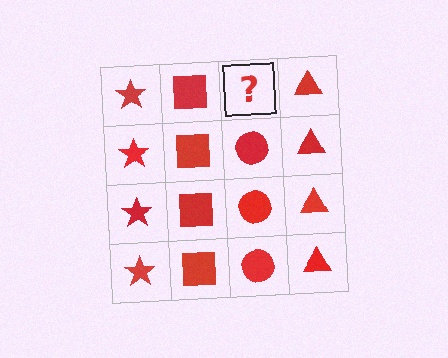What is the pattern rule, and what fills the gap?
The rule is that each column has a consistent shape. The gap should be filled with a red circle.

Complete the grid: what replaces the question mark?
The question mark should be replaced with a red circle.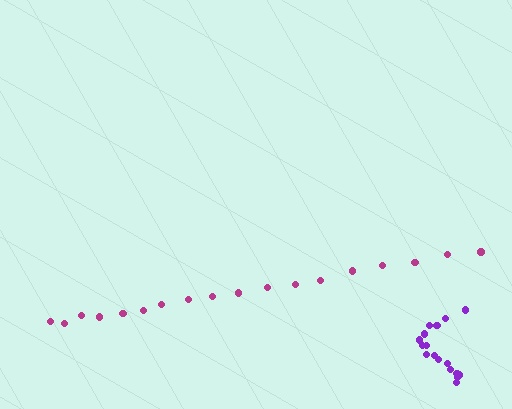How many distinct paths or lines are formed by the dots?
There are 2 distinct paths.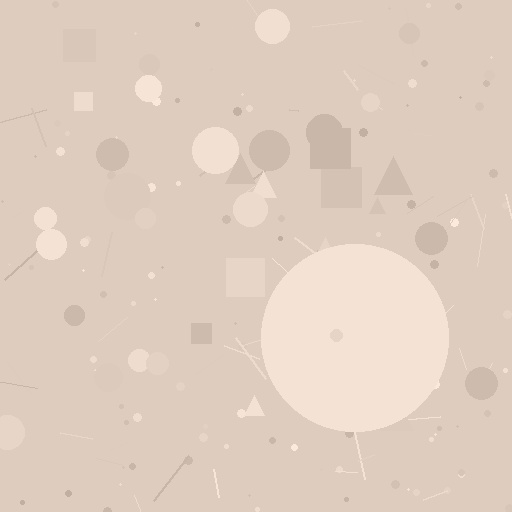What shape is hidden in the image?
A circle is hidden in the image.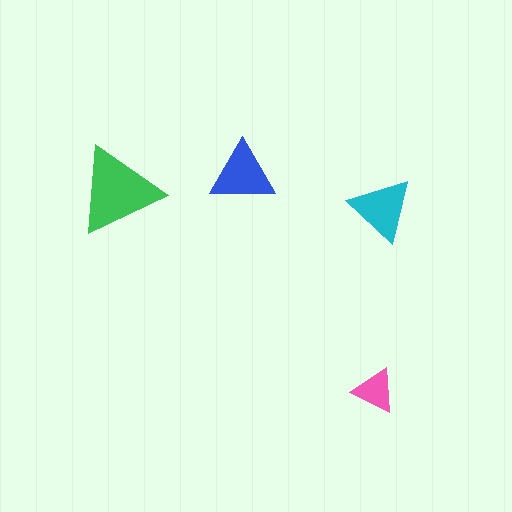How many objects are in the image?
There are 4 objects in the image.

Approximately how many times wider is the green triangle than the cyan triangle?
About 1.5 times wider.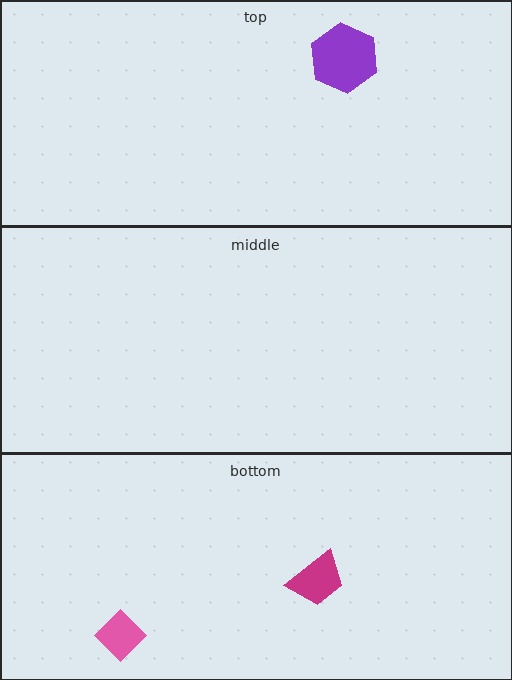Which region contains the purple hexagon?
The top region.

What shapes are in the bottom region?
The magenta trapezoid, the pink diamond.